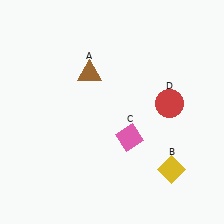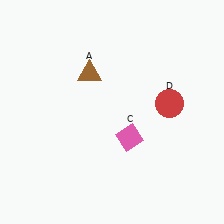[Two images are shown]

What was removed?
The yellow diamond (B) was removed in Image 2.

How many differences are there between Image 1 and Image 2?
There is 1 difference between the two images.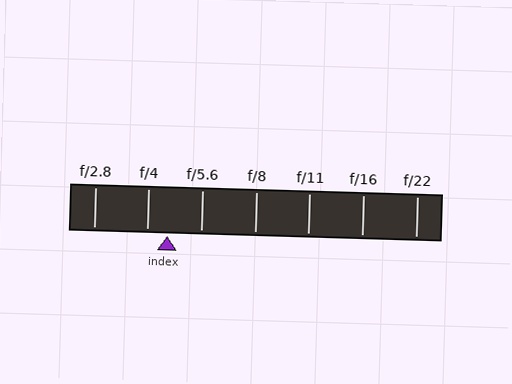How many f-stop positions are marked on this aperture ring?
There are 7 f-stop positions marked.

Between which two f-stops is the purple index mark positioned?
The index mark is between f/4 and f/5.6.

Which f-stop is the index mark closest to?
The index mark is closest to f/4.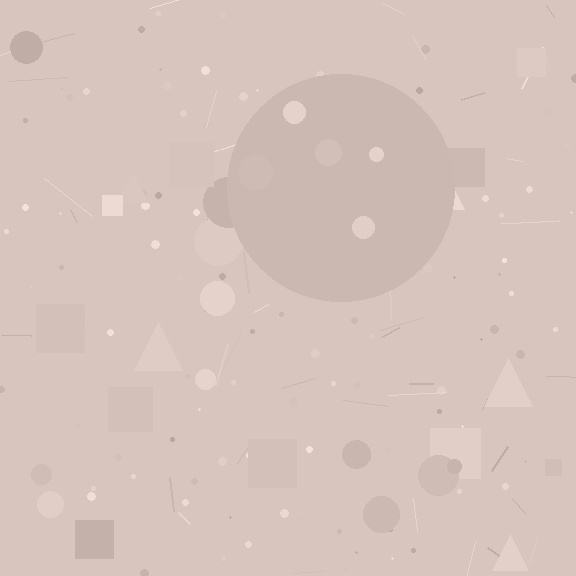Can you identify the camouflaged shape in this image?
The camouflaged shape is a circle.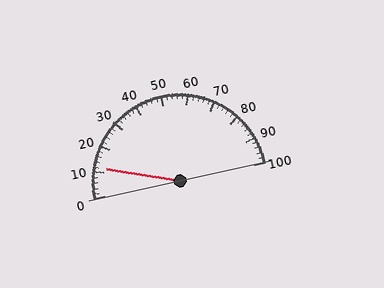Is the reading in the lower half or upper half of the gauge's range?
The reading is in the lower half of the range (0 to 100).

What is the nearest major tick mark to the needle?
The nearest major tick mark is 10.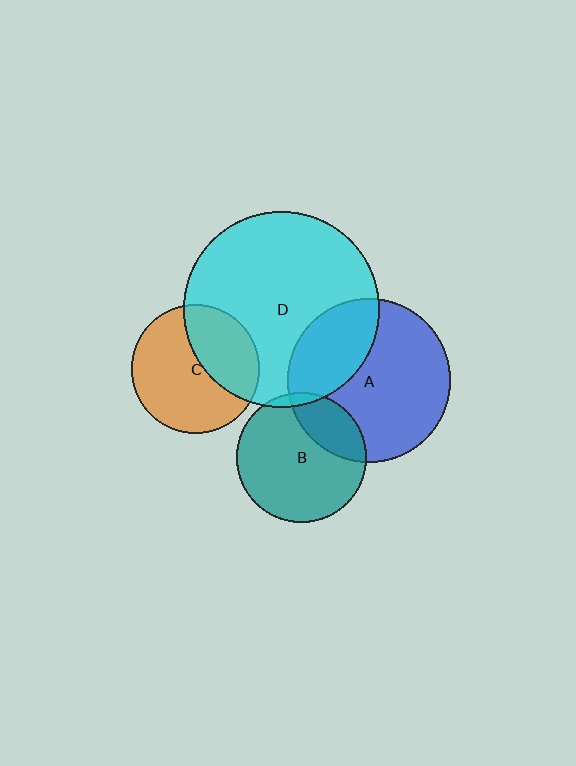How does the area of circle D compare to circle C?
Approximately 2.3 times.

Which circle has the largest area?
Circle D (cyan).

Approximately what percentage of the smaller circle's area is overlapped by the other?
Approximately 25%.